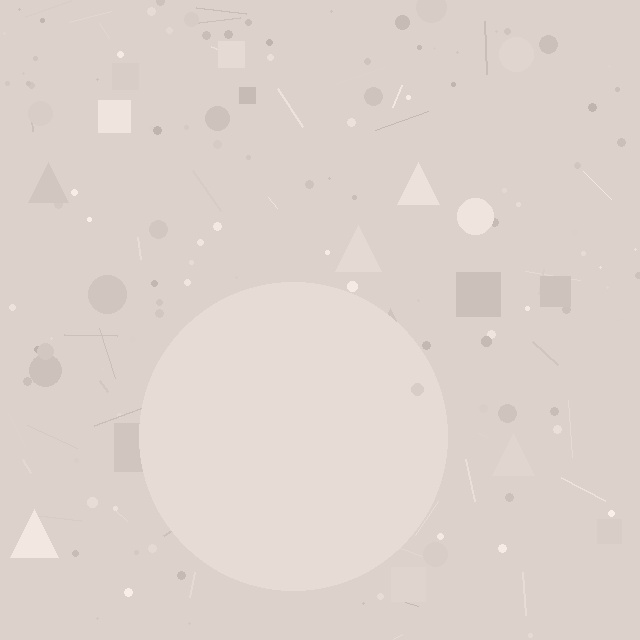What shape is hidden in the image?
A circle is hidden in the image.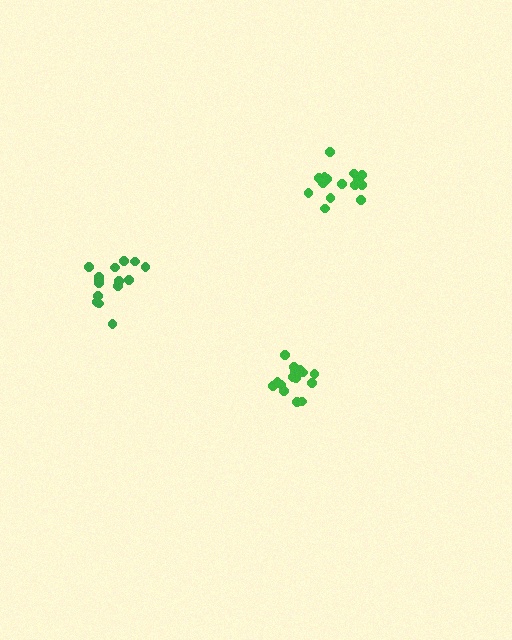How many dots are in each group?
Group 1: 15 dots, Group 2: 15 dots, Group 3: 16 dots (46 total).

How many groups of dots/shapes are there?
There are 3 groups.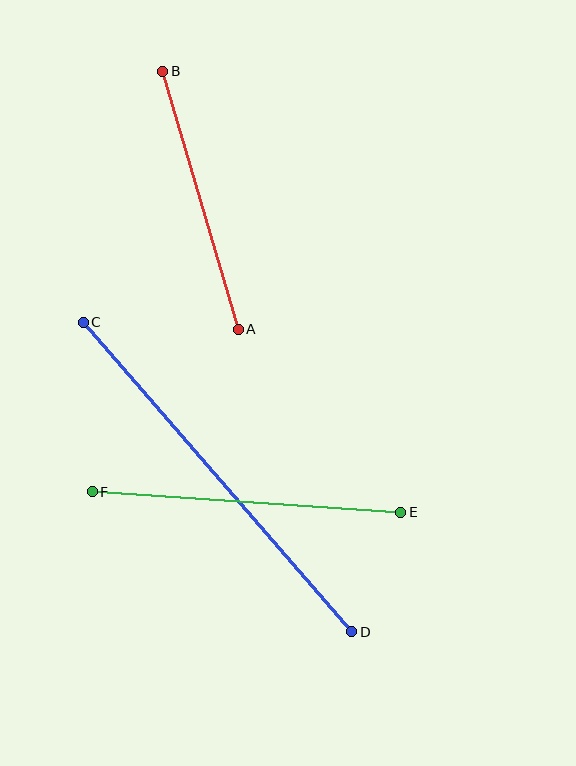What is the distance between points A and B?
The distance is approximately 269 pixels.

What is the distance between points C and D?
The distance is approximately 409 pixels.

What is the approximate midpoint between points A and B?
The midpoint is at approximately (200, 200) pixels.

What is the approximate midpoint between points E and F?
The midpoint is at approximately (247, 502) pixels.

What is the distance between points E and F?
The distance is approximately 309 pixels.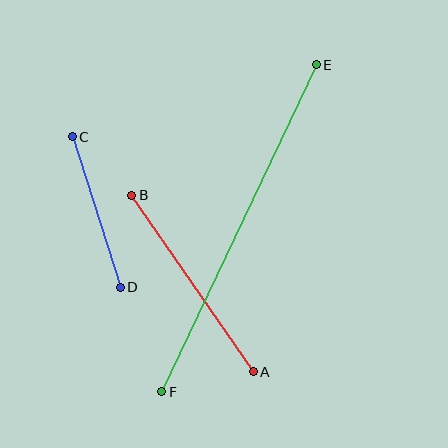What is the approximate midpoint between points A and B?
The midpoint is at approximately (192, 283) pixels.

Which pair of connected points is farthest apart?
Points E and F are farthest apart.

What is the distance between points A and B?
The distance is approximately 214 pixels.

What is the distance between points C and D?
The distance is approximately 158 pixels.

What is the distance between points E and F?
The distance is approximately 362 pixels.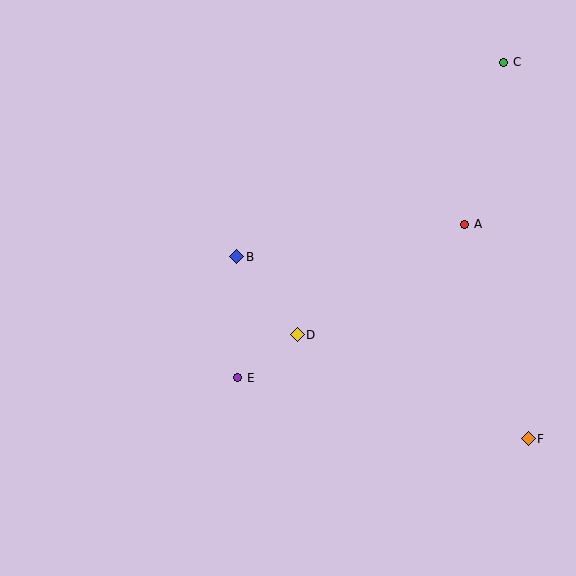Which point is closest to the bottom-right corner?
Point F is closest to the bottom-right corner.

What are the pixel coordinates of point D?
Point D is at (297, 335).